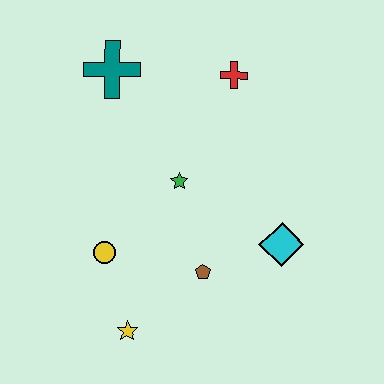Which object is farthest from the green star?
The yellow star is farthest from the green star.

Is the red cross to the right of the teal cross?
Yes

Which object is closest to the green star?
The brown pentagon is closest to the green star.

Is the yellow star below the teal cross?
Yes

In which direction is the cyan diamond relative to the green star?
The cyan diamond is to the right of the green star.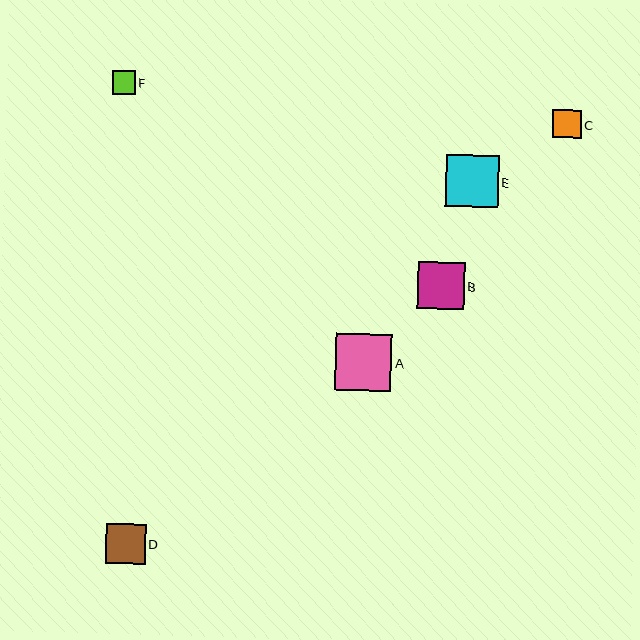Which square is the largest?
Square A is the largest with a size of approximately 56 pixels.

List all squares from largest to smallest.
From largest to smallest: A, E, B, D, C, F.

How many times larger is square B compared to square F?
Square B is approximately 2.0 times the size of square F.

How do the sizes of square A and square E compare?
Square A and square E are approximately the same size.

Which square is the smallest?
Square F is the smallest with a size of approximately 23 pixels.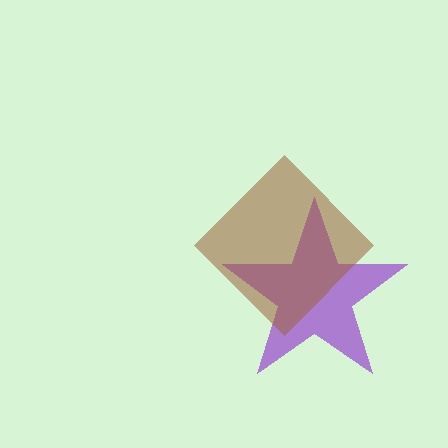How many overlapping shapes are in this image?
There are 2 overlapping shapes in the image.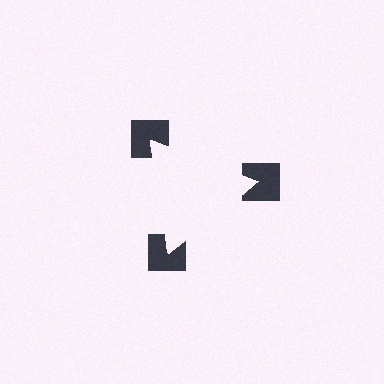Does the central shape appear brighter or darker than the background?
It typically appears slightly brighter than the background, even though no actual brightness change is drawn.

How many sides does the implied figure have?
3 sides.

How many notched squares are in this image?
There are 3 — one at each vertex of the illusory triangle.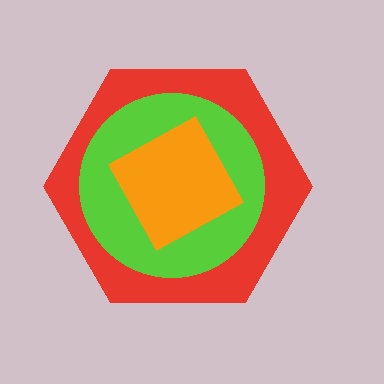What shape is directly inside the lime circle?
The orange square.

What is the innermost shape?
The orange square.